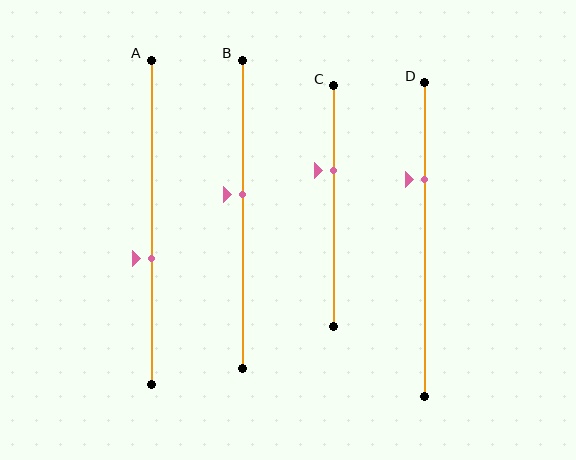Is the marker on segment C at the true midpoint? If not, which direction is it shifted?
No, the marker on segment C is shifted upward by about 15% of the segment length.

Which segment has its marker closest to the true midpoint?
Segment B has its marker closest to the true midpoint.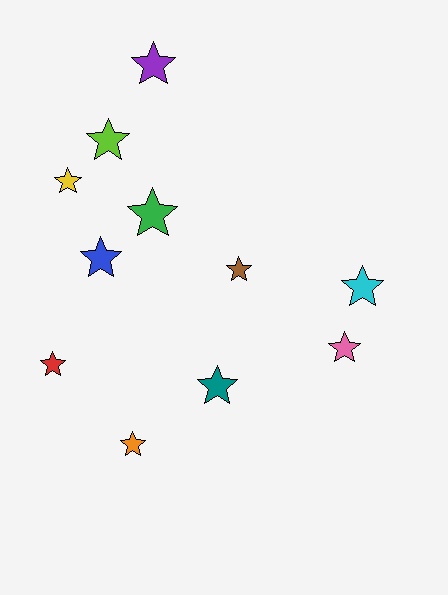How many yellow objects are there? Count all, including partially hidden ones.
There is 1 yellow object.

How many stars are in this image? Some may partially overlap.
There are 11 stars.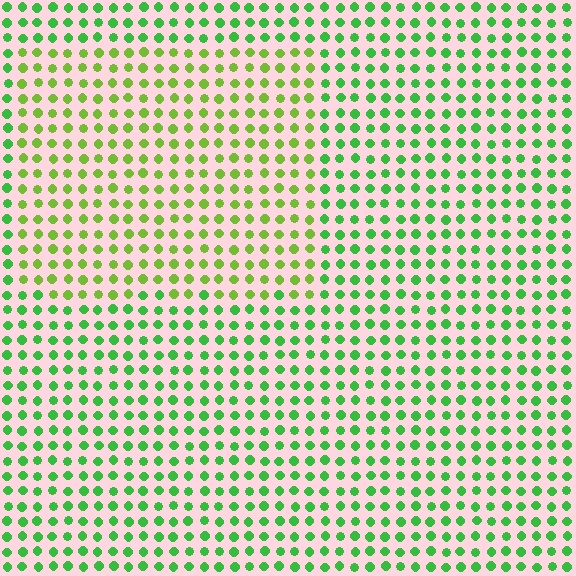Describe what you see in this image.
The image is filled with small green elements in a uniform arrangement. A rectangle-shaped region is visible where the elements are tinted to a slightly different hue, forming a subtle color boundary.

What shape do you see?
I see a rectangle.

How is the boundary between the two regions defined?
The boundary is defined purely by a slight shift in hue (about 32 degrees). Spacing, size, and orientation are identical on both sides.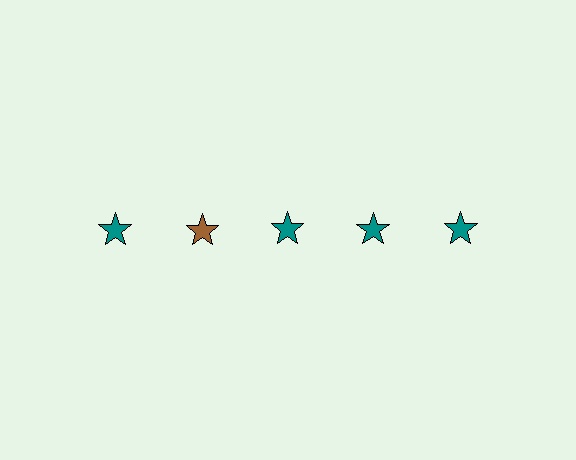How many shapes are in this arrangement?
There are 5 shapes arranged in a grid pattern.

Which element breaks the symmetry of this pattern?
The brown star in the top row, second from left column breaks the symmetry. All other shapes are teal stars.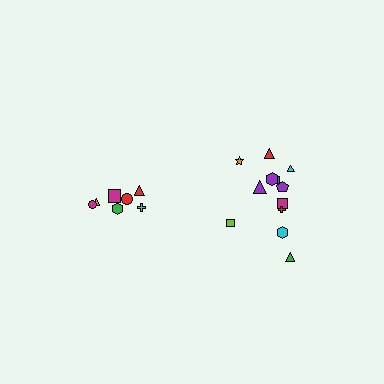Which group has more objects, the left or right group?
The right group.